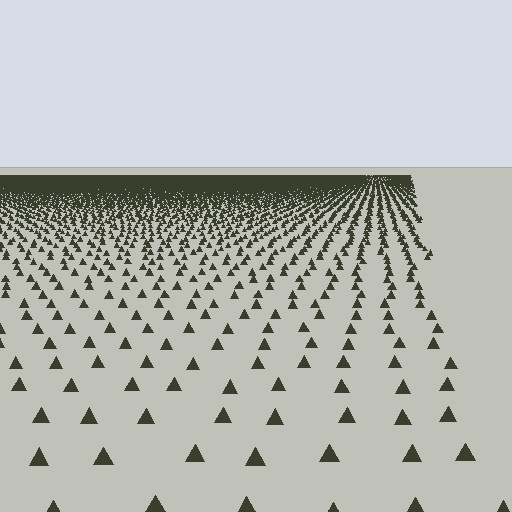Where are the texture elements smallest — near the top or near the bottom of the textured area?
Near the top.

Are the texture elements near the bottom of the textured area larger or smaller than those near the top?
Larger. Near the bottom, elements are closer to the viewer and appear at a bigger on-screen size.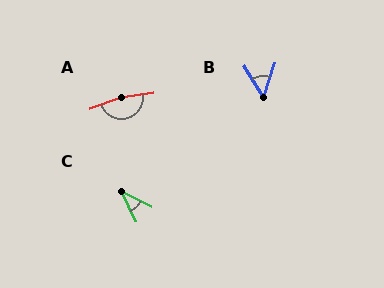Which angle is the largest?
A, at approximately 167 degrees.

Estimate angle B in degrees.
Approximately 49 degrees.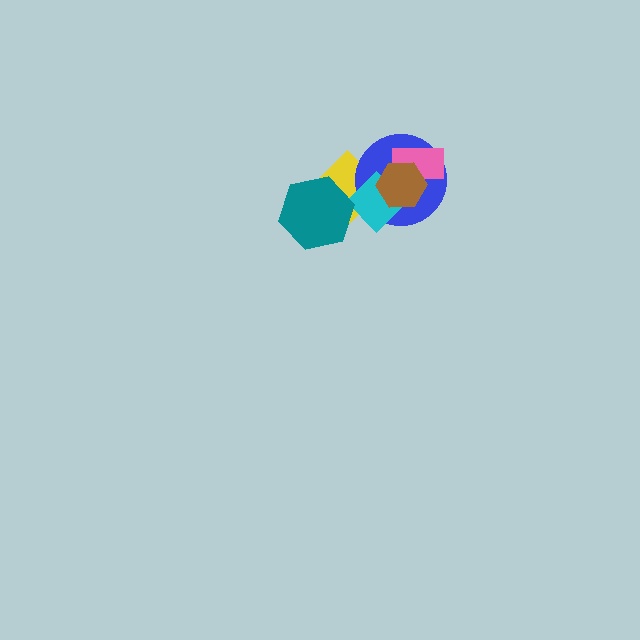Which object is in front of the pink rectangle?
The brown hexagon is in front of the pink rectangle.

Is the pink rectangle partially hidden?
Yes, it is partially covered by another shape.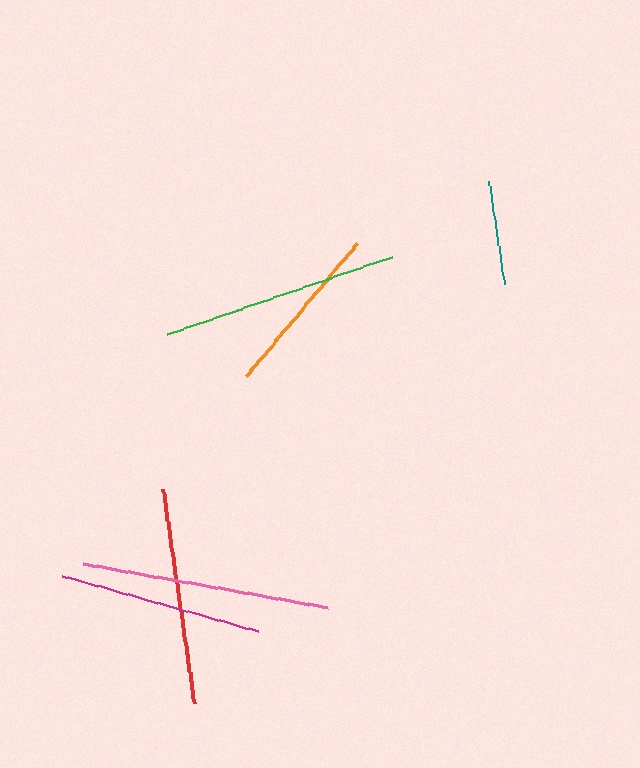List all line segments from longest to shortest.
From longest to shortest: pink, green, red, magenta, orange, teal.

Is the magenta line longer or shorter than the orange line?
The magenta line is longer than the orange line.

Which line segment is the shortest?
The teal line is the shortest at approximately 103 pixels.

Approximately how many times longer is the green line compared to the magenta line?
The green line is approximately 1.2 times the length of the magenta line.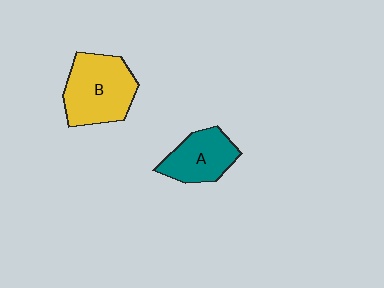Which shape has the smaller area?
Shape A (teal).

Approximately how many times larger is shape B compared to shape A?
Approximately 1.4 times.